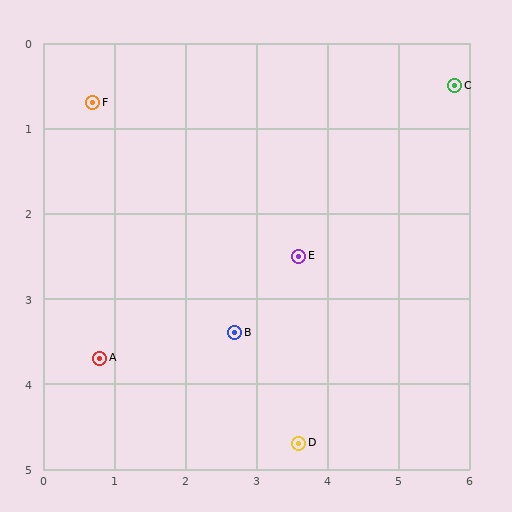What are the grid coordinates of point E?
Point E is at approximately (3.6, 2.5).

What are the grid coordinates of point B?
Point B is at approximately (2.7, 3.4).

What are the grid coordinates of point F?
Point F is at approximately (0.7, 0.7).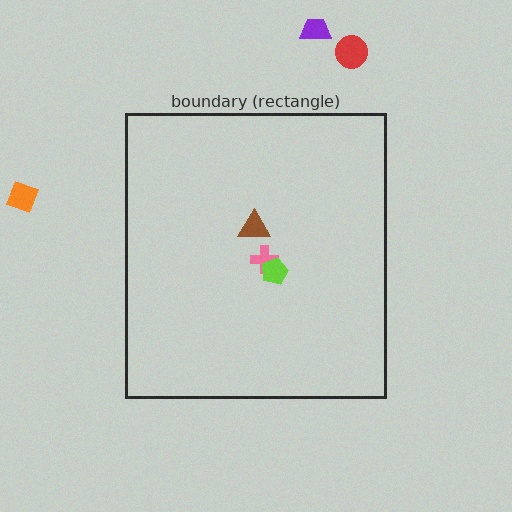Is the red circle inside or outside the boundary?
Outside.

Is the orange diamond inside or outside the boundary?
Outside.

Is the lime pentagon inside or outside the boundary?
Inside.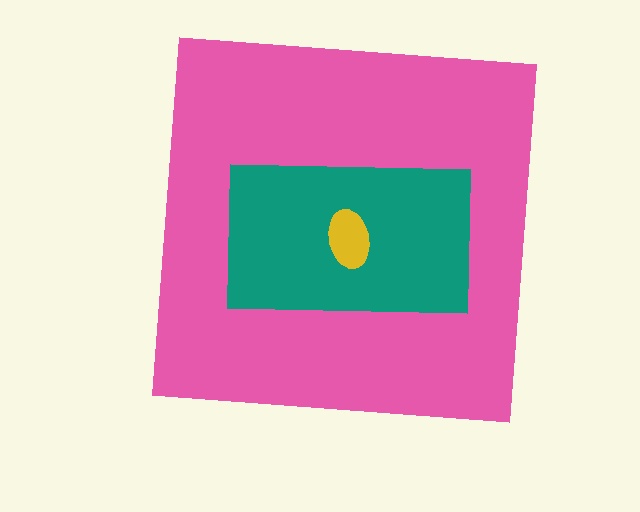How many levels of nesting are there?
3.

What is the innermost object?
The yellow ellipse.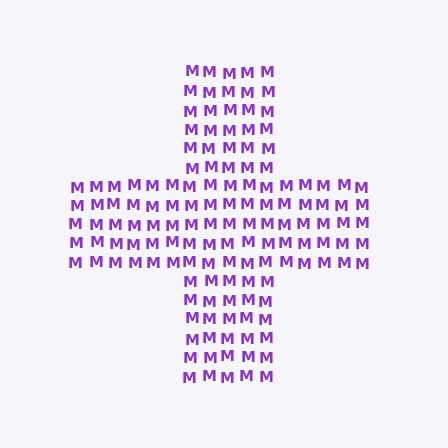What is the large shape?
The large shape is a cross.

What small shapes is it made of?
It is made of small letter M's.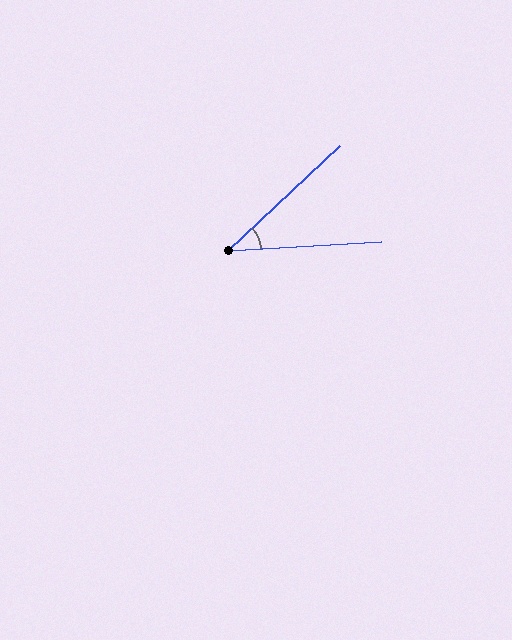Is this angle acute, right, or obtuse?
It is acute.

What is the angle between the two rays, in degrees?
Approximately 40 degrees.